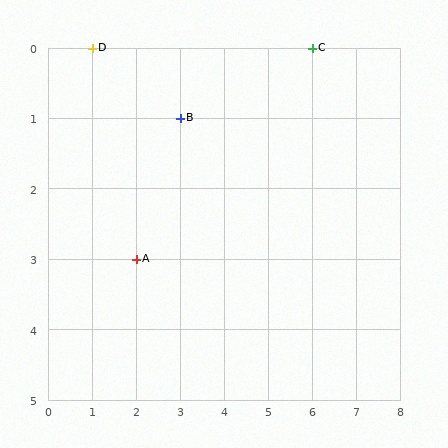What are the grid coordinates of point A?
Point A is at grid coordinates (2, 3).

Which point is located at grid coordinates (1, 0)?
Point D is at (1, 0).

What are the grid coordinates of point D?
Point D is at grid coordinates (1, 0).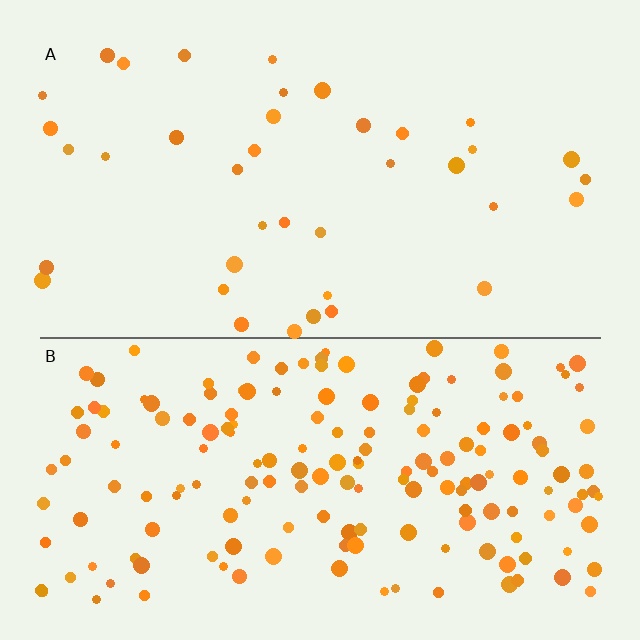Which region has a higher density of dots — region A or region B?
B (the bottom).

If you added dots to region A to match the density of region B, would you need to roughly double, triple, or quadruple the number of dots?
Approximately quadruple.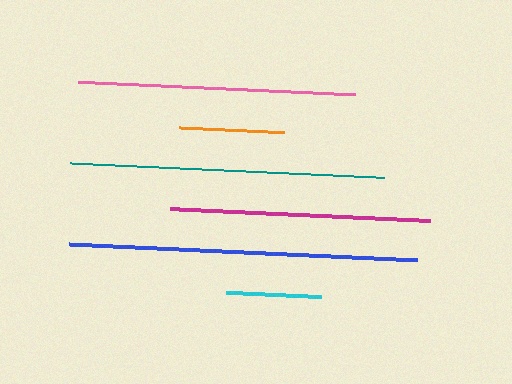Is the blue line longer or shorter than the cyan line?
The blue line is longer than the cyan line.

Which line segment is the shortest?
The cyan line is the shortest at approximately 94 pixels.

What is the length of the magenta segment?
The magenta segment is approximately 260 pixels long.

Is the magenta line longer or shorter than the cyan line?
The magenta line is longer than the cyan line.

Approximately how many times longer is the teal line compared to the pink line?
The teal line is approximately 1.1 times the length of the pink line.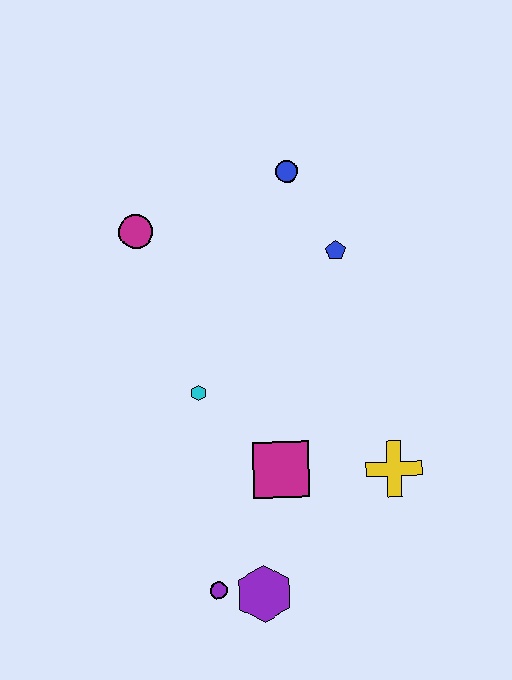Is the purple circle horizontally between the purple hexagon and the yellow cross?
No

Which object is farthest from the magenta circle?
The purple hexagon is farthest from the magenta circle.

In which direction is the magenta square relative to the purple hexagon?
The magenta square is above the purple hexagon.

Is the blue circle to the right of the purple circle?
Yes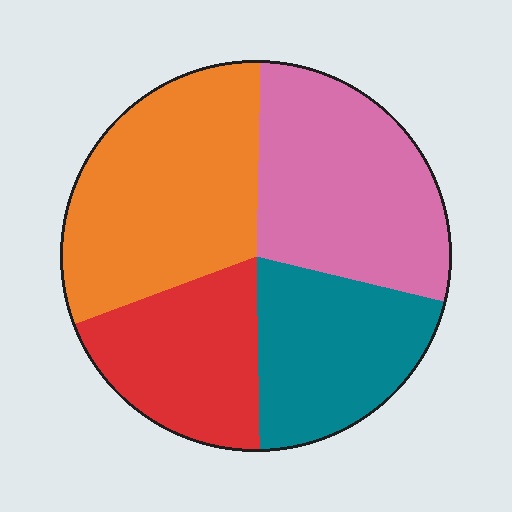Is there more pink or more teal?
Pink.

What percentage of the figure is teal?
Teal covers roughly 20% of the figure.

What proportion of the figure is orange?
Orange covers 31% of the figure.